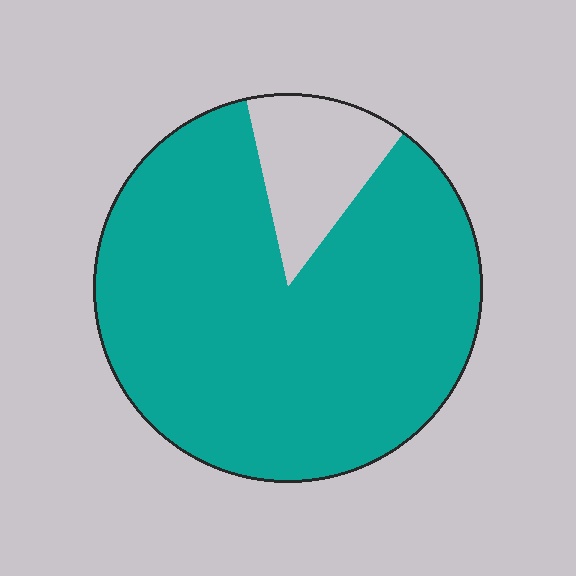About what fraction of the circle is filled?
About seven eighths (7/8).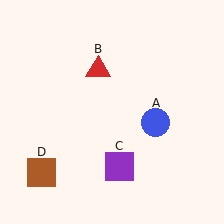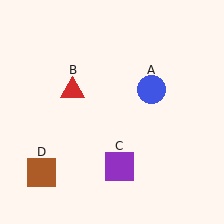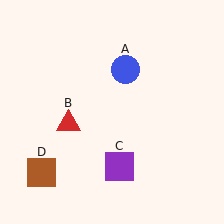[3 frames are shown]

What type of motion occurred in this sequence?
The blue circle (object A), red triangle (object B) rotated counterclockwise around the center of the scene.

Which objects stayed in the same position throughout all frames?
Purple square (object C) and brown square (object D) remained stationary.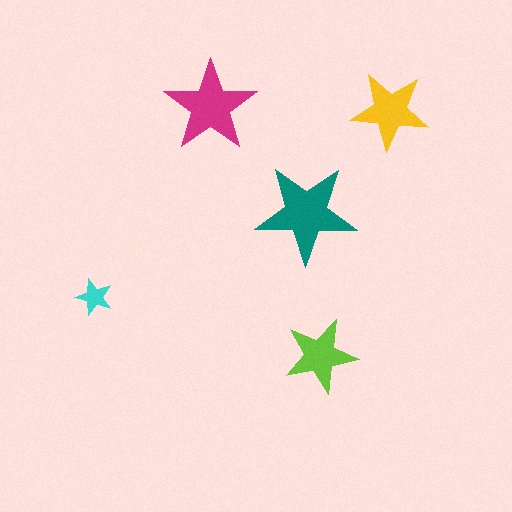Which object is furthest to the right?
The yellow star is rightmost.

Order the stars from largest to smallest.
the teal one, the magenta one, the yellow one, the lime one, the cyan one.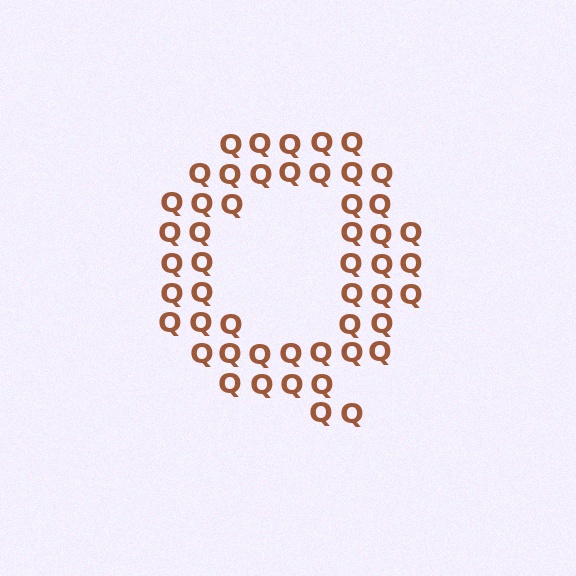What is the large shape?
The large shape is the letter Q.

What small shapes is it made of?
It is made of small letter Q's.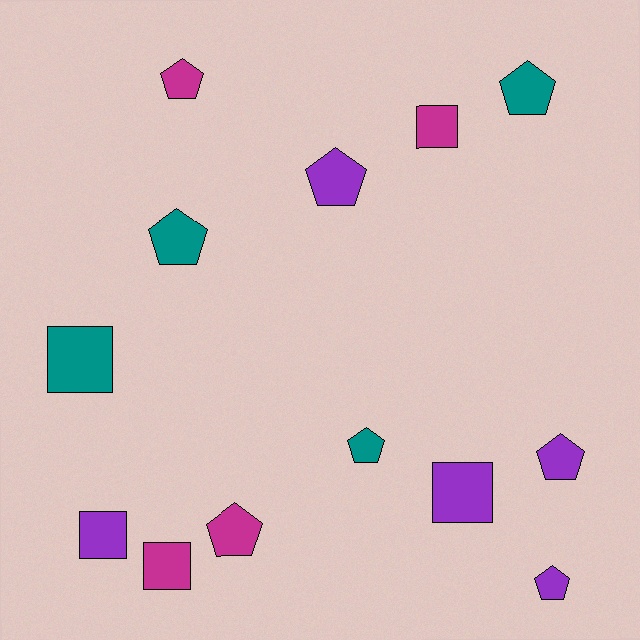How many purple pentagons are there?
There are 3 purple pentagons.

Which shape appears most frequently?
Pentagon, with 8 objects.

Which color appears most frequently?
Purple, with 5 objects.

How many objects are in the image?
There are 13 objects.